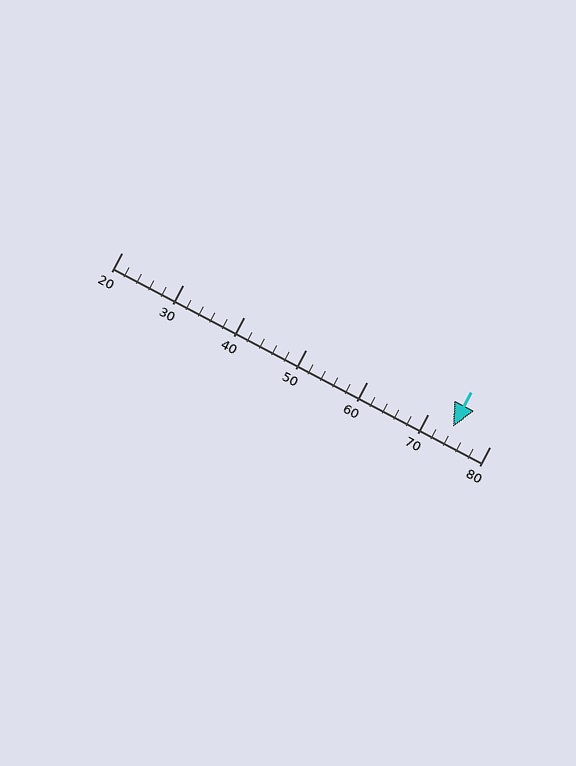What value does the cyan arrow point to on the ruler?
The cyan arrow points to approximately 74.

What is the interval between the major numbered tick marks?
The major tick marks are spaced 10 units apart.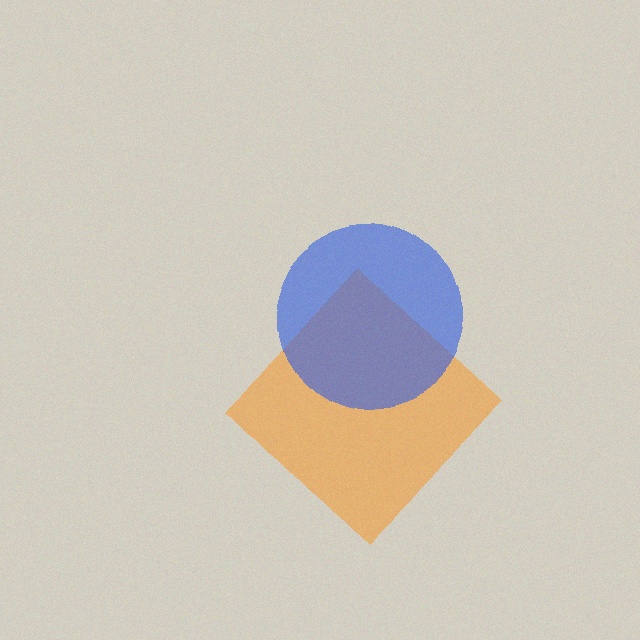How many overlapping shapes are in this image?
There are 2 overlapping shapes in the image.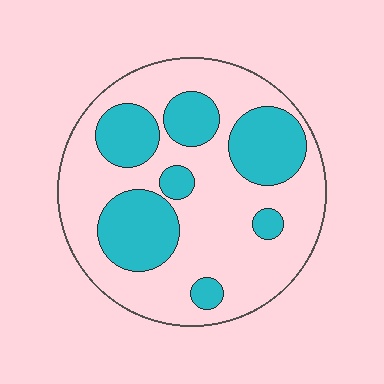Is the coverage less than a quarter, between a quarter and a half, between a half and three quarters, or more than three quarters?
Between a quarter and a half.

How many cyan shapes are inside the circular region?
7.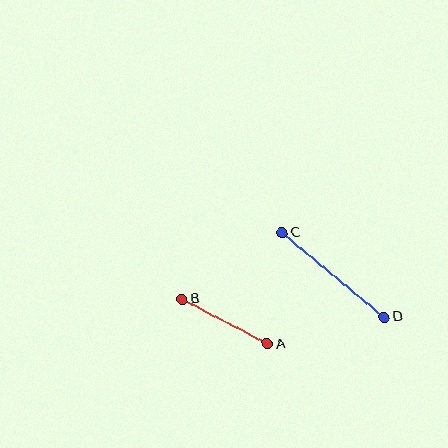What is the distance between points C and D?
The distance is approximately 132 pixels.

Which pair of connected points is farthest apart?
Points C and D are farthest apart.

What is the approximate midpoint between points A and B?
The midpoint is at approximately (225, 321) pixels.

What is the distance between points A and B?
The distance is approximately 96 pixels.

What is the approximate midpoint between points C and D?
The midpoint is at approximately (333, 275) pixels.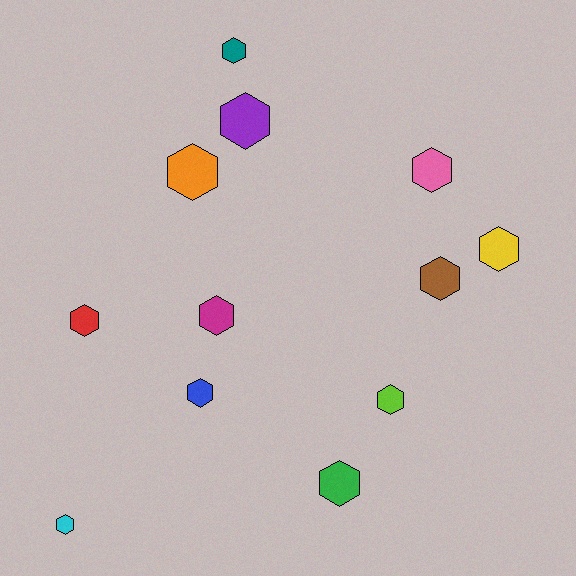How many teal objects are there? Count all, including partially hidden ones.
There is 1 teal object.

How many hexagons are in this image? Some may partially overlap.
There are 12 hexagons.